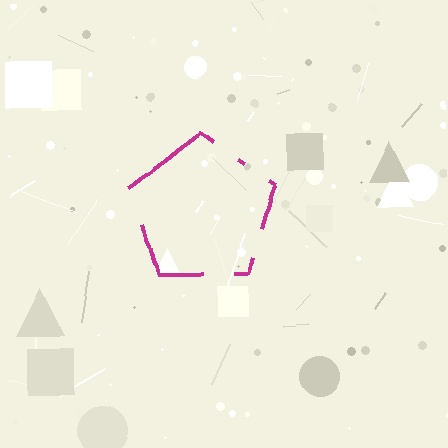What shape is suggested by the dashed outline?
The dashed outline suggests a pentagon.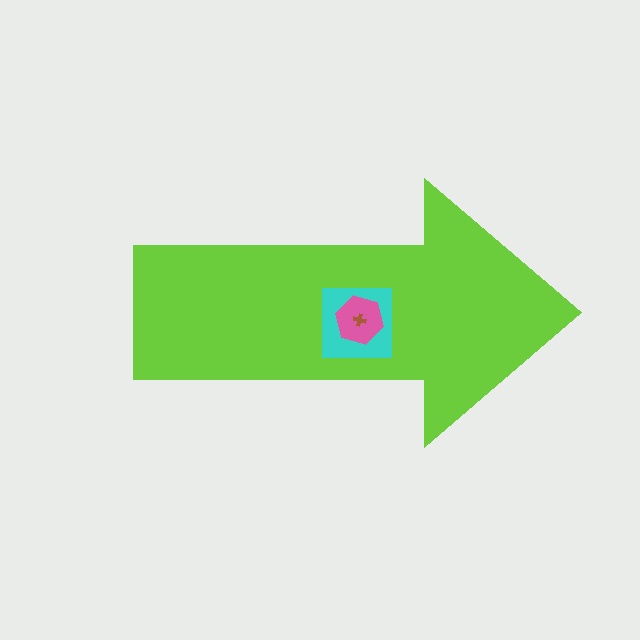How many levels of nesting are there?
4.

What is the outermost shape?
The lime arrow.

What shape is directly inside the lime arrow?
The cyan square.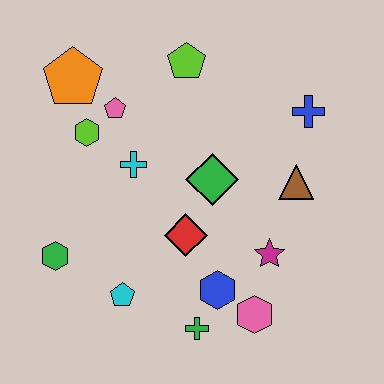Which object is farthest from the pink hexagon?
The orange pentagon is farthest from the pink hexagon.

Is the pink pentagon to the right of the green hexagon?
Yes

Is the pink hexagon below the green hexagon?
Yes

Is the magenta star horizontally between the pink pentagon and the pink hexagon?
No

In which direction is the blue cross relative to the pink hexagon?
The blue cross is above the pink hexagon.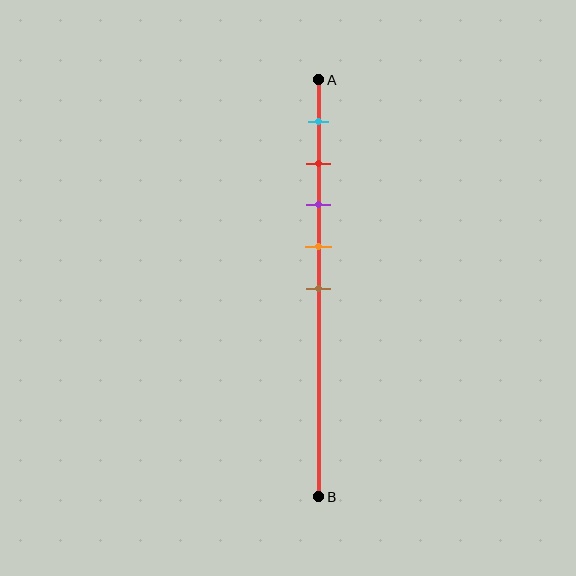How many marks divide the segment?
There are 5 marks dividing the segment.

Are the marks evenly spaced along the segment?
Yes, the marks are approximately evenly spaced.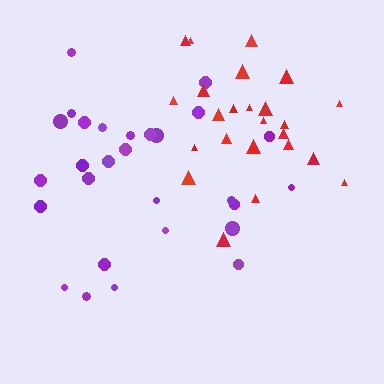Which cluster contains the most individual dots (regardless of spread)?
Purple (28).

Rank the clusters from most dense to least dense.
red, purple.